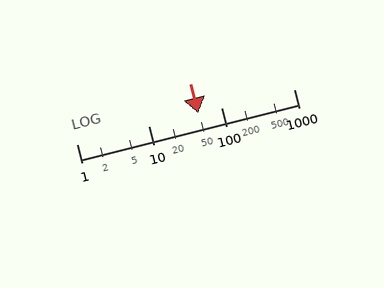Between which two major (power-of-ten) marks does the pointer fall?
The pointer is between 10 and 100.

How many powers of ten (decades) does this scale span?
The scale spans 3 decades, from 1 to 1000.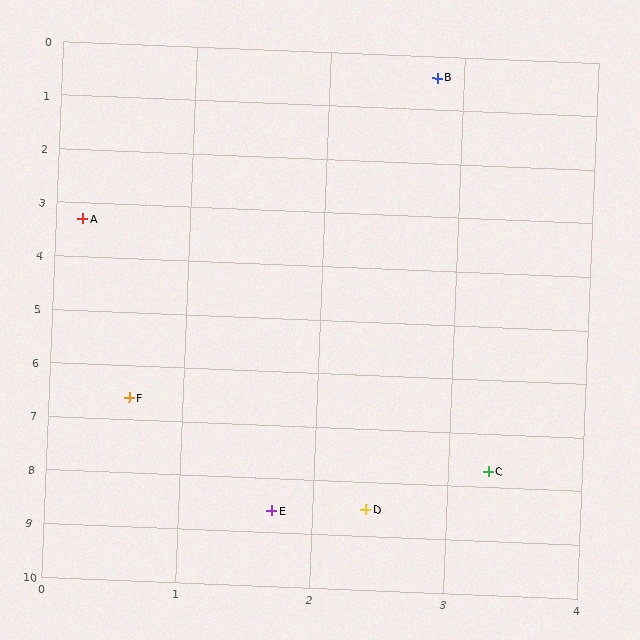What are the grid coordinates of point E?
Point E is at approximately (1.7, 8.6).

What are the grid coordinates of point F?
Point F is at approximately (0.6, 6.6).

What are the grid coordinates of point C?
Point C is at approximately (3.3, 7.7).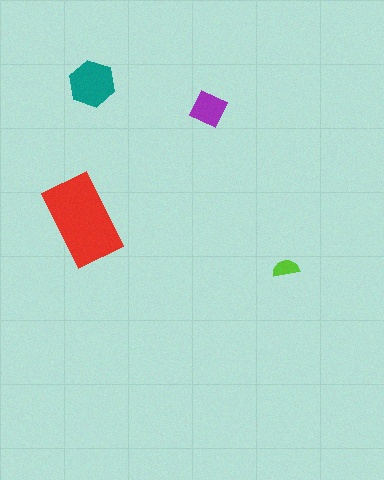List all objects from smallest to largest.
The lime semicircle, the purple diamond, the teal hexagon, the red rectangle.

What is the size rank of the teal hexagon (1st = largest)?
2nd.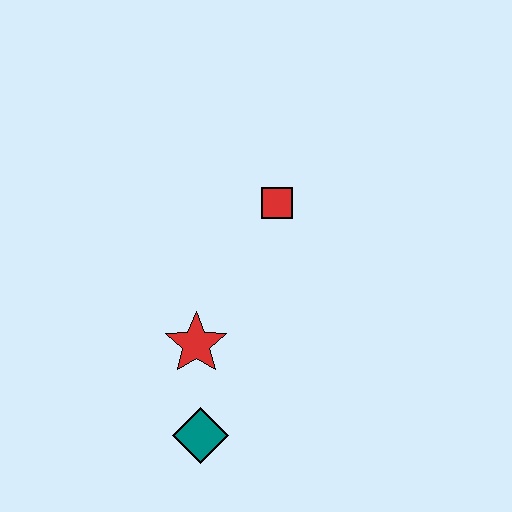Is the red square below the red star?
No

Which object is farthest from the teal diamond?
The red square is farthest from the teal diamond.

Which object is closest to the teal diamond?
The red star is closest to the teal diamond.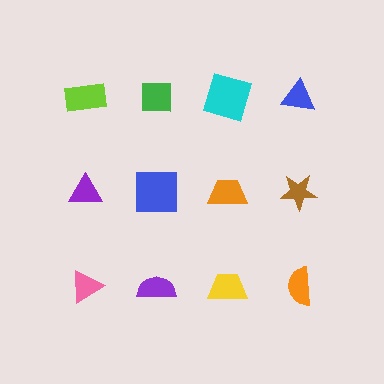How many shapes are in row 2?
4 shapes.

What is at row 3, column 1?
A pink triangle.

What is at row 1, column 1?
A lime rectangle.